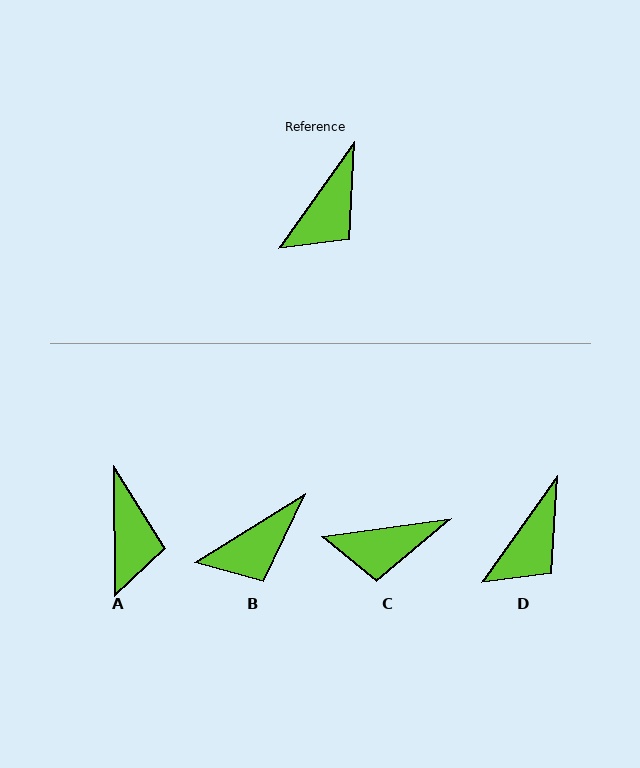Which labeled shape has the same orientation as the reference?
D.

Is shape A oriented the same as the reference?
No, it is off by about 36 degrees.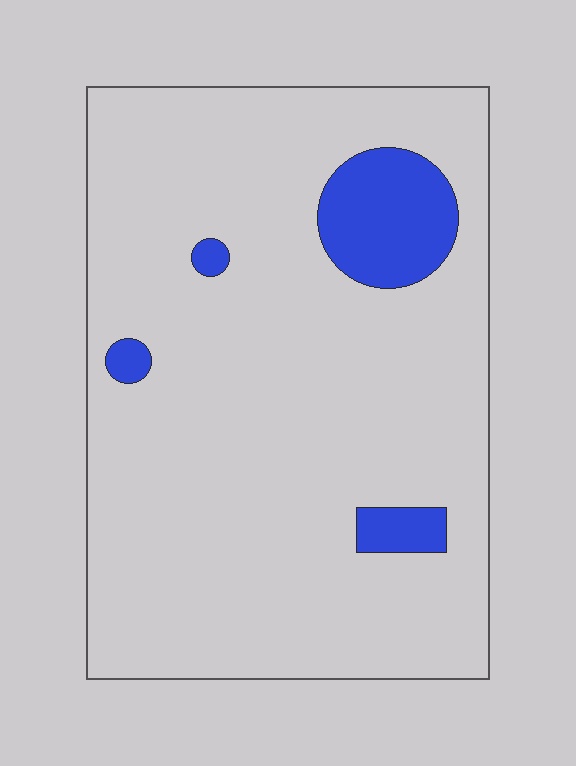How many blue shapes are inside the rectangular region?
4.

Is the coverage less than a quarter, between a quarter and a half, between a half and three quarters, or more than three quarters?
Less than a quarter.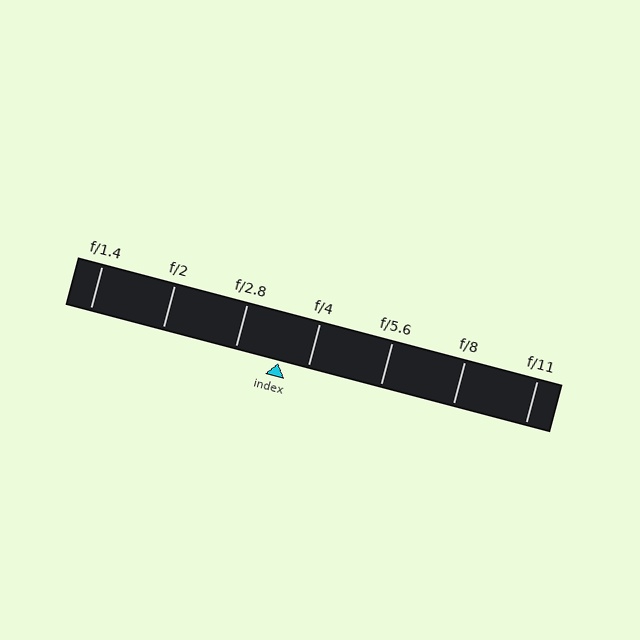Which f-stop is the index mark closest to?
The index mark is closest to f/4.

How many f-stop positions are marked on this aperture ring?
There are 7 f-stop positions marked.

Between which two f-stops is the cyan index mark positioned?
The index mark is between f/2.8 and f/4.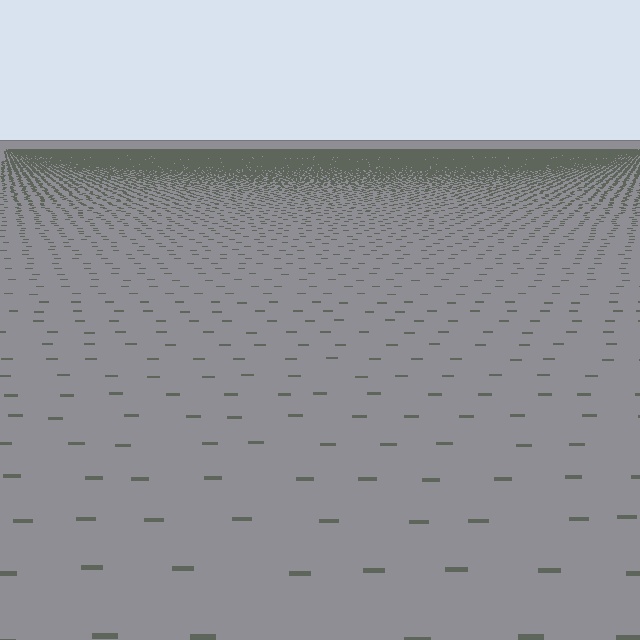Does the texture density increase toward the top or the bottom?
Density increases toward the top.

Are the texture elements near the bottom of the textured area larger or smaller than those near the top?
Larger. Near the bottom, elements are closer to the viewer and appear at a bigger on-screen size.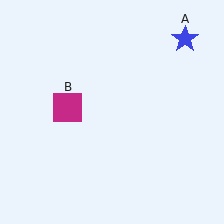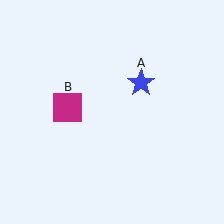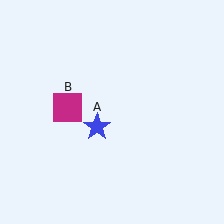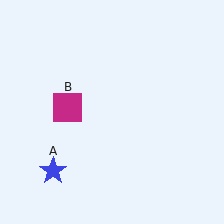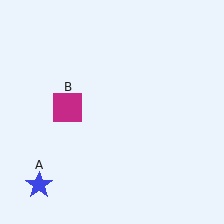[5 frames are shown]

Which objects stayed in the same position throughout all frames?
Magenta square (object B) remained stationary.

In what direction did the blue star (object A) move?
The blue star (object A) moved down and to the left.